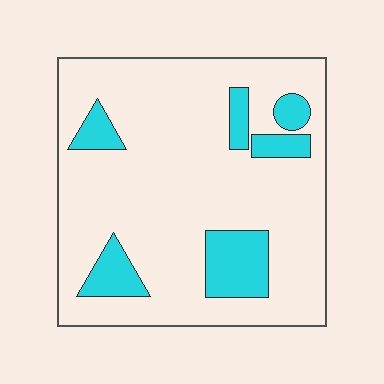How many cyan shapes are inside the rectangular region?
6.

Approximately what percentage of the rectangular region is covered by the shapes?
Approximately 15%.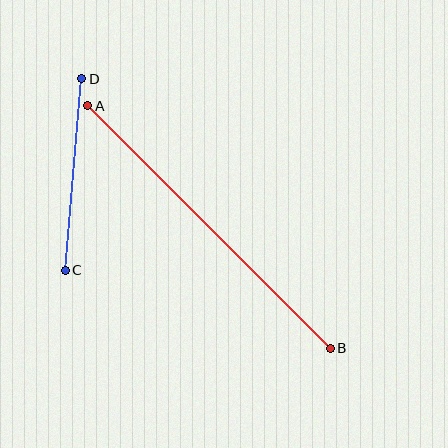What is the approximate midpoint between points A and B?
The midpoint is at approximately (209, 227) pixels.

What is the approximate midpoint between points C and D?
The midpoint is at approximately (73, 175) pixels.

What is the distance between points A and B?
The distance is approximately 343 pixels.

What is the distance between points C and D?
The distance is approximately 192 pixels.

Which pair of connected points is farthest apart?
Points A and B are farthest apart.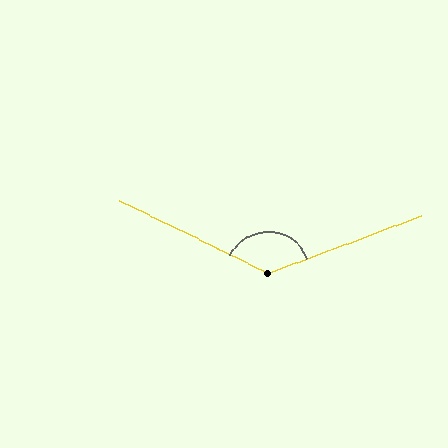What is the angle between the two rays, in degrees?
Approximately 133 degrees.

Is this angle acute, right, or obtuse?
It is obtuse.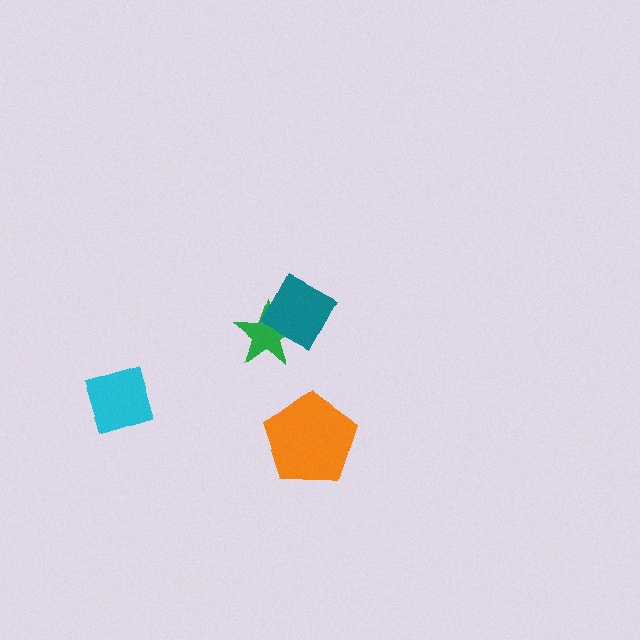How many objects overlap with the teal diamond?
1 object overlaps with the teal diamond.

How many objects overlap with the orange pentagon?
0 objects overlap with the orange pentagon.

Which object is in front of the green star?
The teal diamond is in front of the green star.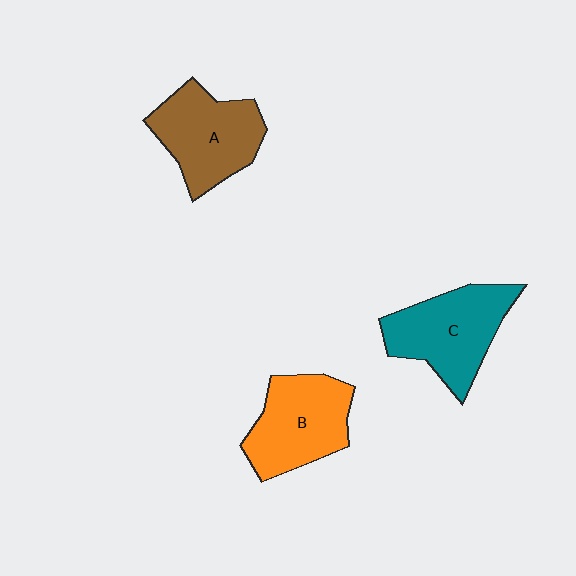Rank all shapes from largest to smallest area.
From largest to smallest: C (teal), B (orange), A (brown).